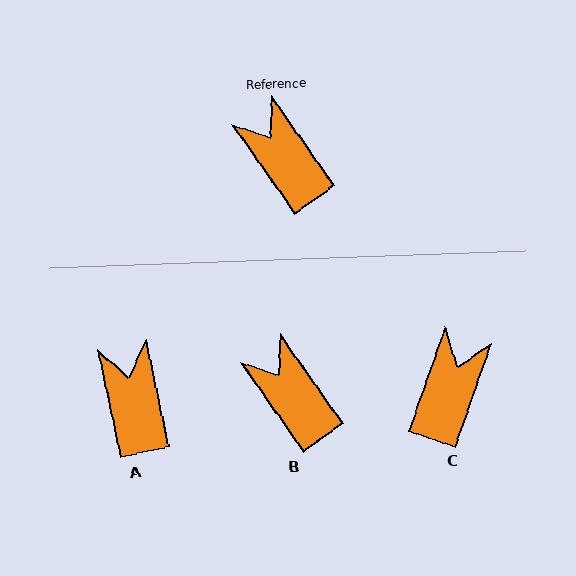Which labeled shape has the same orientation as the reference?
B.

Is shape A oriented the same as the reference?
No, it is off by about 23 degrees.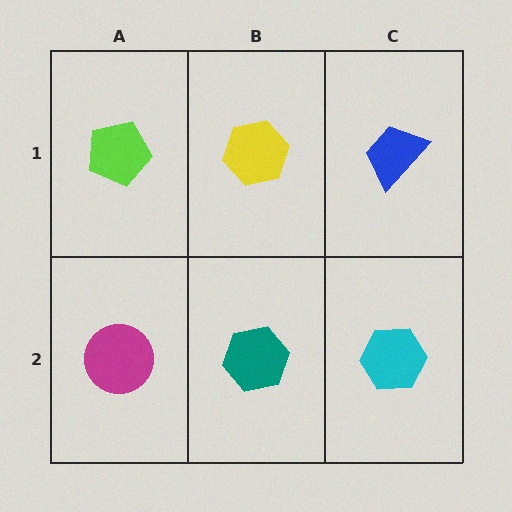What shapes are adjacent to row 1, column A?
A magenta circle (row 2, column A), a yellow hexagon (row 1, column B).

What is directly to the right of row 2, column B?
A cyan hexagon.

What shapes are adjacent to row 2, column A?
A lime pentagon (row 1, column A), a teal hexagon (row 2, column B).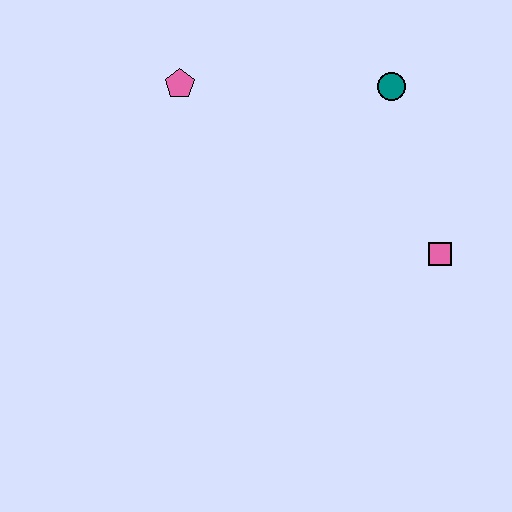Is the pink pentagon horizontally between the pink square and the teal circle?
No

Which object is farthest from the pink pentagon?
The pink square is farthest from the pink pentagon.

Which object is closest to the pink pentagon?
The teal circle is closest to the pink pentagon.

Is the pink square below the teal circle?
Yes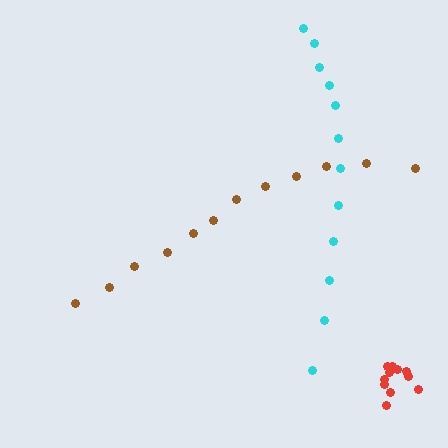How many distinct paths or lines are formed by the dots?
There are 3 distinct paths.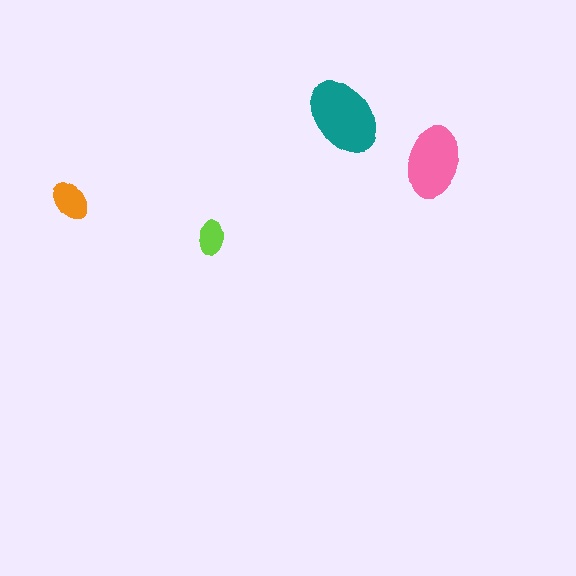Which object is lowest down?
The lime ellipse is bottommost.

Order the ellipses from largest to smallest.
the teal one, the pink one, the orange one, the lime one.